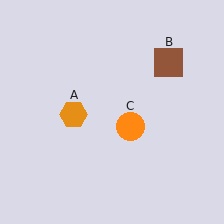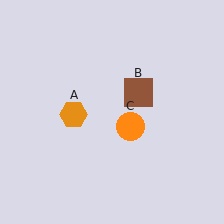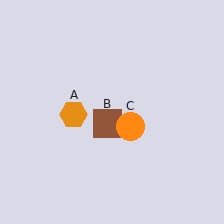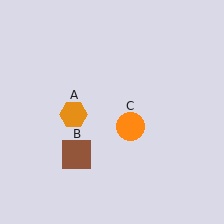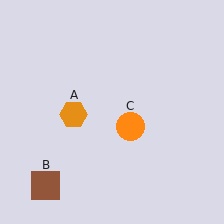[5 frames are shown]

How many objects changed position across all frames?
1 object changed position: brown square (object B).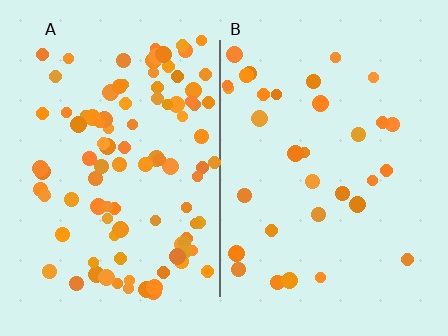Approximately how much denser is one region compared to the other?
Approximately 3.0× — region A over region B.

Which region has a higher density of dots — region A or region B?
A (the left).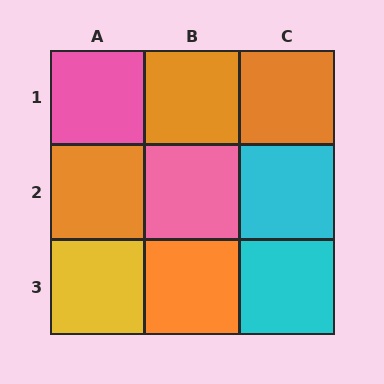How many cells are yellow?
1 cell is yellow.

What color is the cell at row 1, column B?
Orange.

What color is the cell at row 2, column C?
Cyan.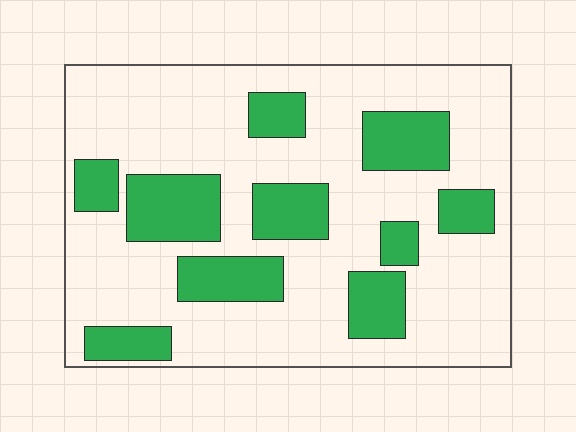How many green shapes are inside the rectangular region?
10.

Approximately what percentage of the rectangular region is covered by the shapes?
Approximately 25%.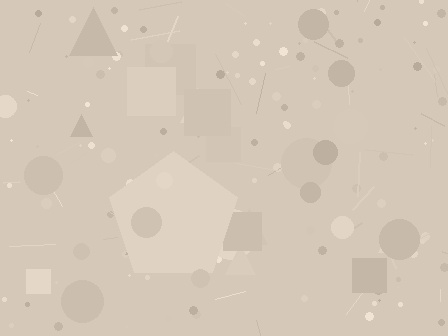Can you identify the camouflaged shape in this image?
The camouflaged shape is a pentagon.